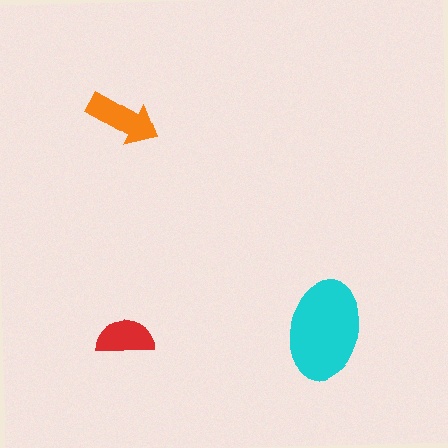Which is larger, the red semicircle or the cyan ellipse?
The cyan ellipse.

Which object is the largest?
The cyan ellipse.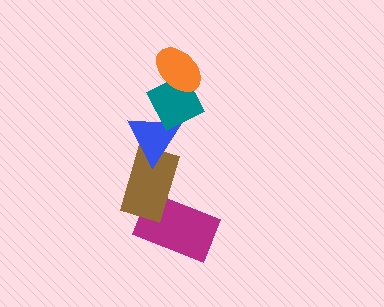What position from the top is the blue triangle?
The blue triangle is 3rd from the top.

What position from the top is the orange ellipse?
The orange ellipse is 1st from the top.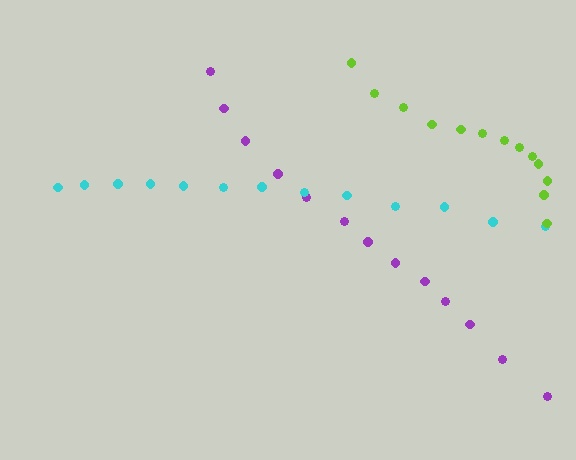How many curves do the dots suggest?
There are 3 distinct paths.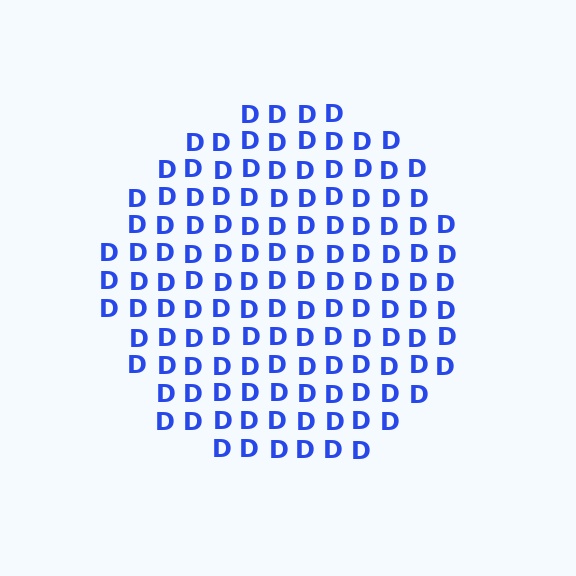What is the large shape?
The large shape is a circle.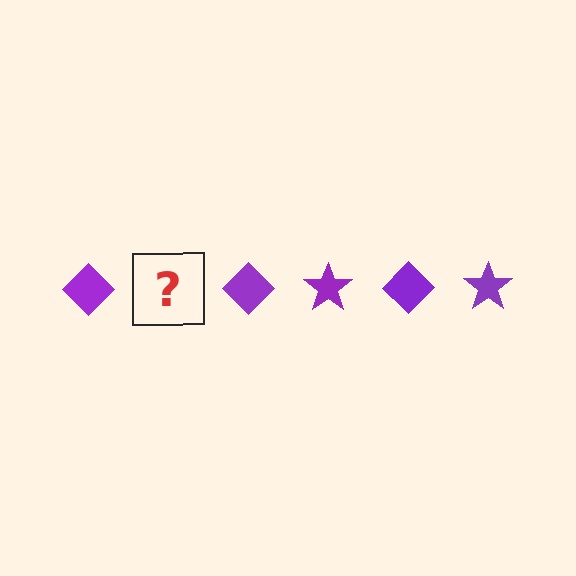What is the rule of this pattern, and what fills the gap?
The rule is that the pattern cycles through diamond, star shapes in purple. The gap should be filled with a purple star.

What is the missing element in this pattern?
The missing element is a purple star.